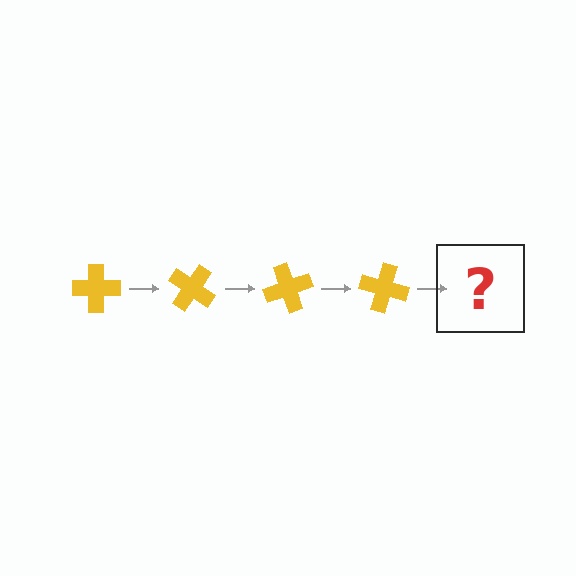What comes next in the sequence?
The next element should be a yellow cross rotated 140 degrees.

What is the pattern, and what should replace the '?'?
The pattern is that the cross rotates 35 degrees each step. The '?' should be a yellow cross rotated 140 degrees.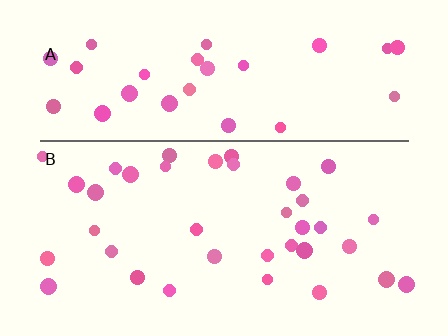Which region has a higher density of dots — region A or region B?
B (the bottom).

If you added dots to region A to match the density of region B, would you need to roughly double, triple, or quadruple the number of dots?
Approximately double.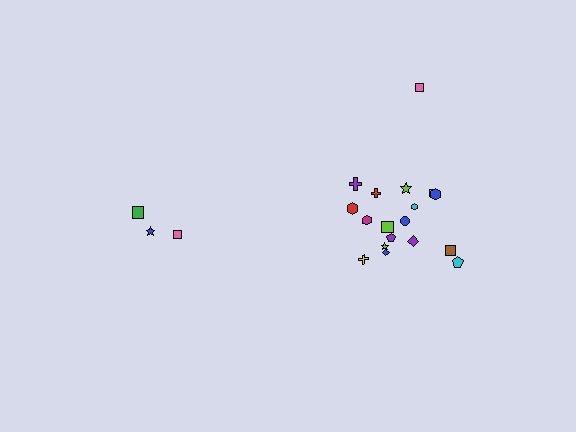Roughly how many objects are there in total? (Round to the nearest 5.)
Roughly 20 objects in total.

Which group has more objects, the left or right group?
The right group.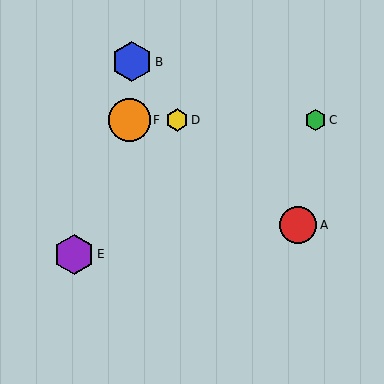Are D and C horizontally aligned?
Yes, both are at y≈120.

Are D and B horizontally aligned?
No, D is at y≈120 and B is at y≈62.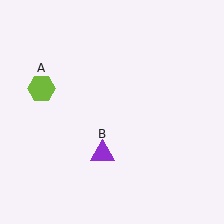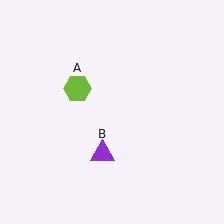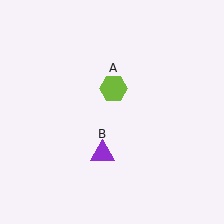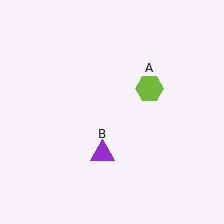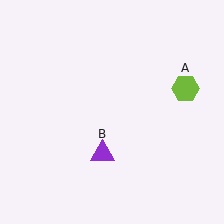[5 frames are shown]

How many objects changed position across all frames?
1 object changed position: lime hexagon (object A).